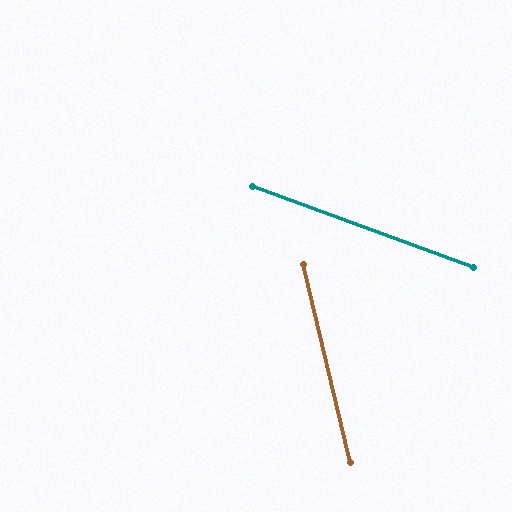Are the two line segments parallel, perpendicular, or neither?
Neither parallel nor perpendicular — they differ by about 57°.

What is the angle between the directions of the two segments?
Approximately 57 degrees.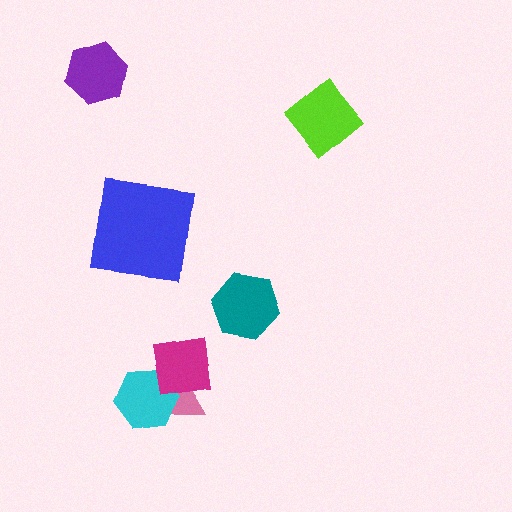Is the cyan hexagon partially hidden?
Yes, it is partially covered by another shape.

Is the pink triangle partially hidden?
Yes, it is partially covered by another shape.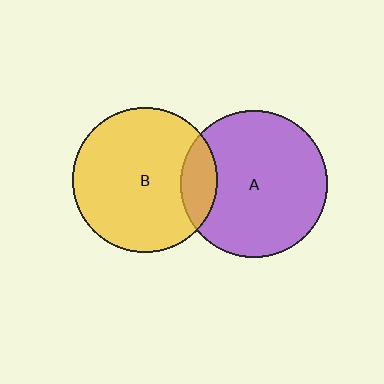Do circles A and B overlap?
Yes.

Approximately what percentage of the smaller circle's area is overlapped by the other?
Approximately 15%.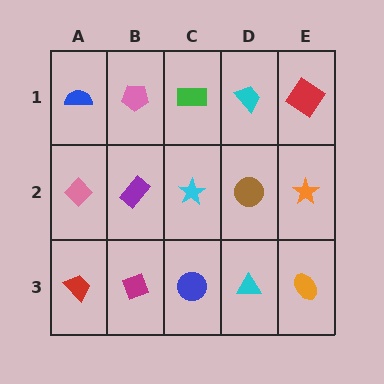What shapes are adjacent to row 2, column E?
A red diamond (row 1, column E), an orange ellipse (row 3, column E), a brown circle (row 2, column D).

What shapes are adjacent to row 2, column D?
A cyan trapezoid (row 1, column D), a cyan triangle (row 3, column D), a cyan star (row 2, column C), an orange star (row 2, column E).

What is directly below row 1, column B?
A purple rectangle.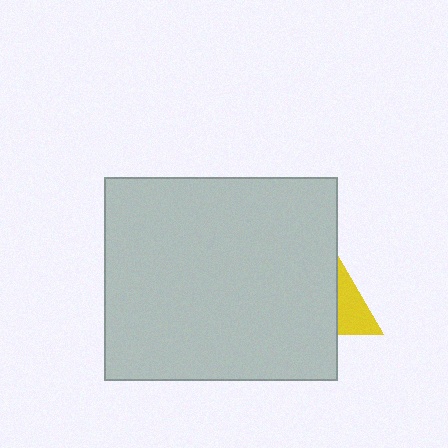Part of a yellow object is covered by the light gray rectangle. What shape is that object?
It is a triangle.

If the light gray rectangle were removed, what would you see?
You would see the complete yellow triangle.